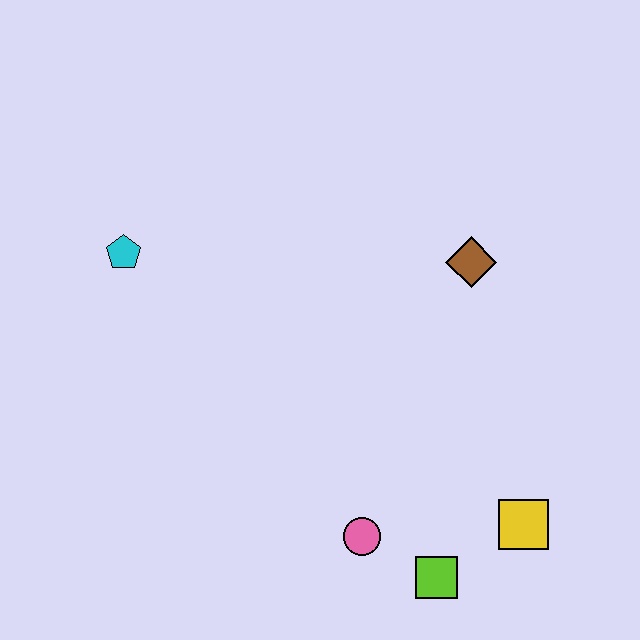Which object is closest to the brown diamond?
The yellow square is closest to the brown diamond.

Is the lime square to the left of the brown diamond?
Yes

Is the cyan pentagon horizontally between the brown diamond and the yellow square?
No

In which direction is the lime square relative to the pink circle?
The lime square is to the right of the pink circle.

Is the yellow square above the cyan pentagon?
No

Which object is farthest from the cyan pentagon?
The yellow square is farthest from the cyan pentagon.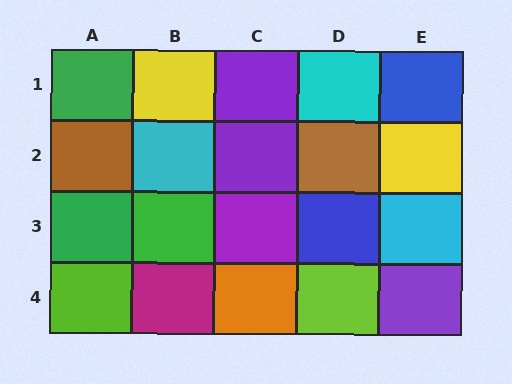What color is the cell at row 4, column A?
Lime.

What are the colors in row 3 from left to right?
Green, green, purple, blue, cyan.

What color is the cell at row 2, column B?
Cyan.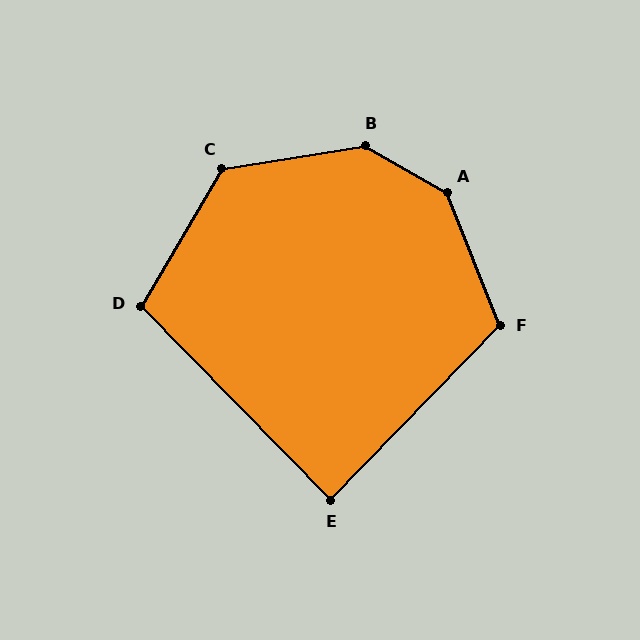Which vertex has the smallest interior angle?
E, at approximately 89 degrees.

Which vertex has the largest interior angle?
A, at approximately 141 degrees.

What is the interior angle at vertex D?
Approximately 105 degrees (obtuse).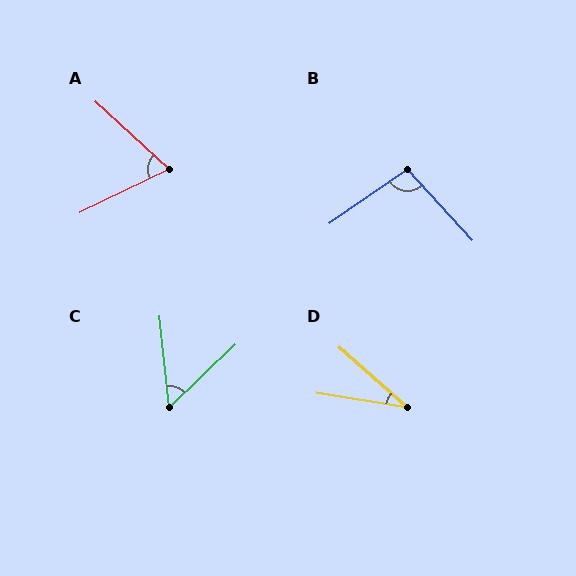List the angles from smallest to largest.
D (32°), C (52°), A (69°), B (97°).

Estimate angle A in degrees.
Approximately 69 degrees.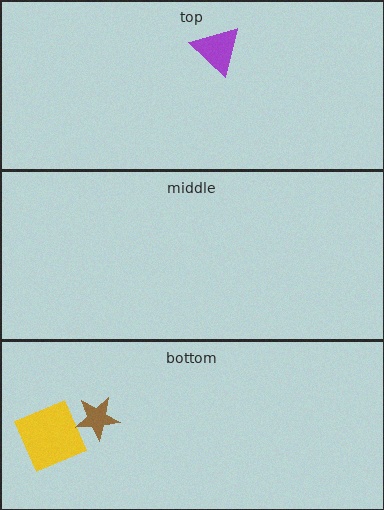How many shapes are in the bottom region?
2.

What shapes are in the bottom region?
The yellow square, the brown star.